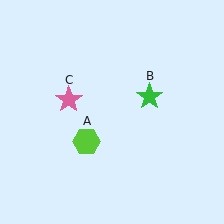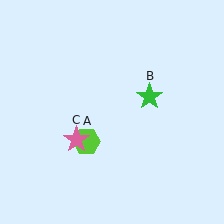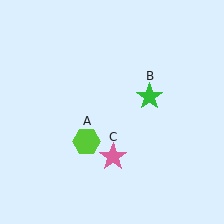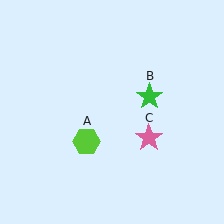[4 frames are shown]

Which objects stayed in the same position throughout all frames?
Lime hexagon (object A) and green star (object B) remained stationary.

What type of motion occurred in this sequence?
The pink star (object C) rotated counterclockwise around the center of the scene.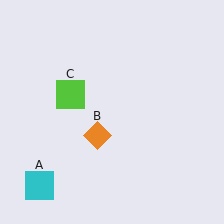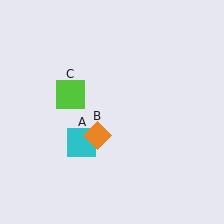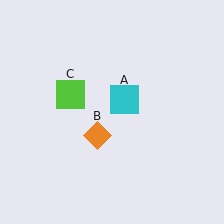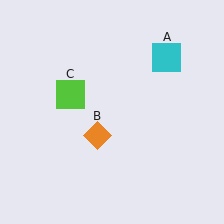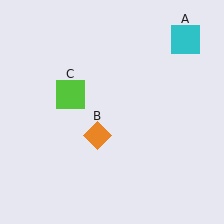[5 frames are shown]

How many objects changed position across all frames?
1 object changed position: cyan square (object A).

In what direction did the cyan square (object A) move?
The cyan square (object A) moved up and to the right.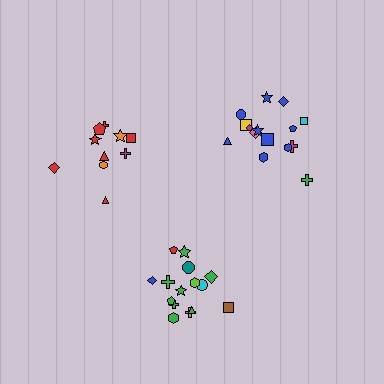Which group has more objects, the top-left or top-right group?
The top-right group.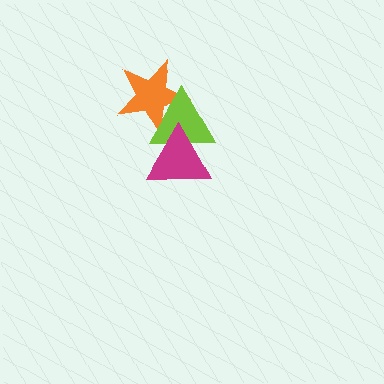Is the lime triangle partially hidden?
Yes, it is partially covered by another shape.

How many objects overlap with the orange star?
1 object overlaps with the orange star.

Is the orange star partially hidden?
Yes, it is partially covered by another shape.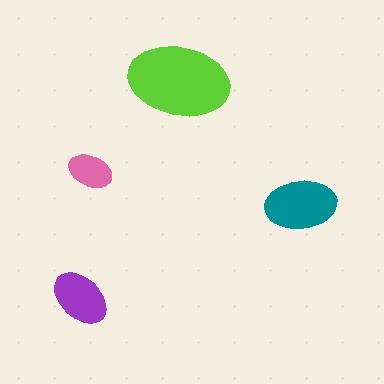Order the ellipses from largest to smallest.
the lime one, the teal one, the purple one, the pink one.